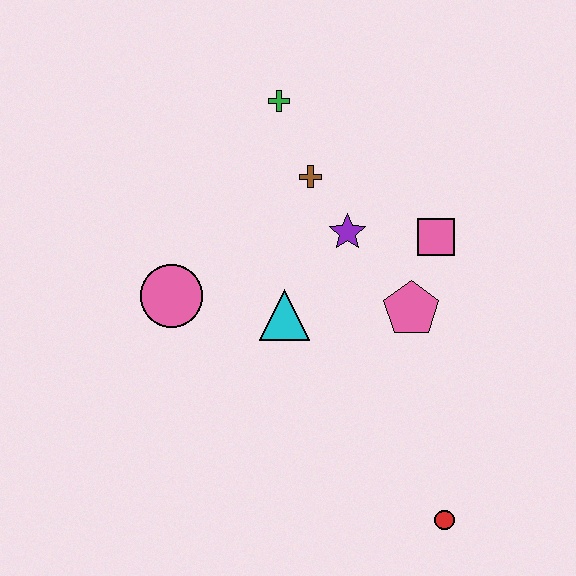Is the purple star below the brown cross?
Yes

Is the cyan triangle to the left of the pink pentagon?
Yes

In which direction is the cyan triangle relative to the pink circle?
The cyan triangle is to the right of the pink circle.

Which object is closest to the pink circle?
The cyan triangle is closest to the pink circle.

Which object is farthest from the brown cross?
The red circle is farthest from the brown cross.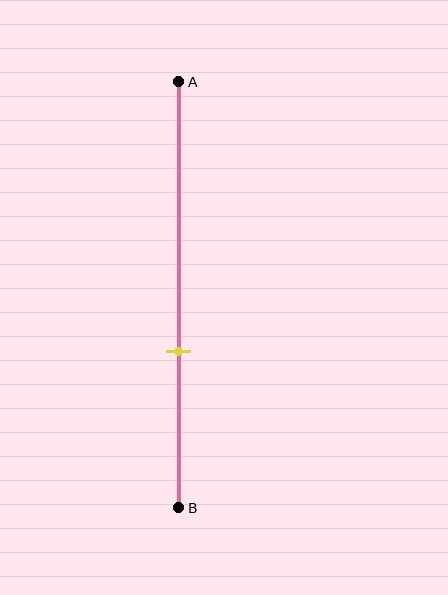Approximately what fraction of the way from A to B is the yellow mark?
The yellow mark is approximately 65% of the way from A to B.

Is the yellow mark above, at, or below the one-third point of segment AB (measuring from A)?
The yellow mark is below the one-third point of segment AB.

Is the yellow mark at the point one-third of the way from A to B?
No, the mark is at about 65% from A, not at the 33% one-third point.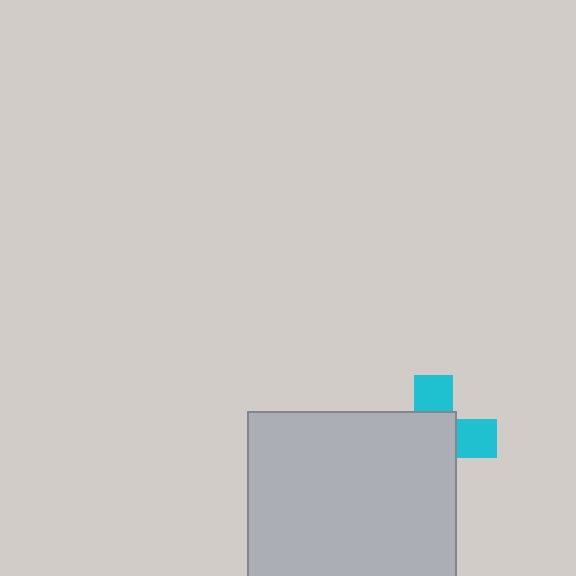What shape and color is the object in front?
The object in front is a light gray square.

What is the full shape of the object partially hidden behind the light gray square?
The partially hidden object is a cyan cross.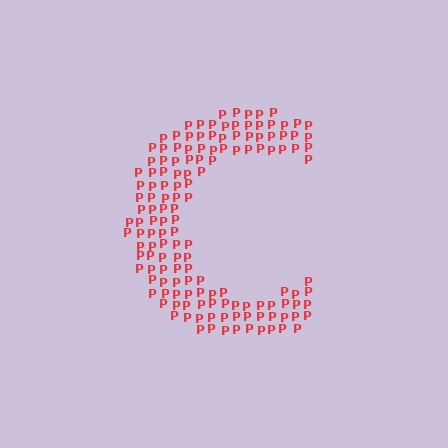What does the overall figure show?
The overall figure shows the letter C.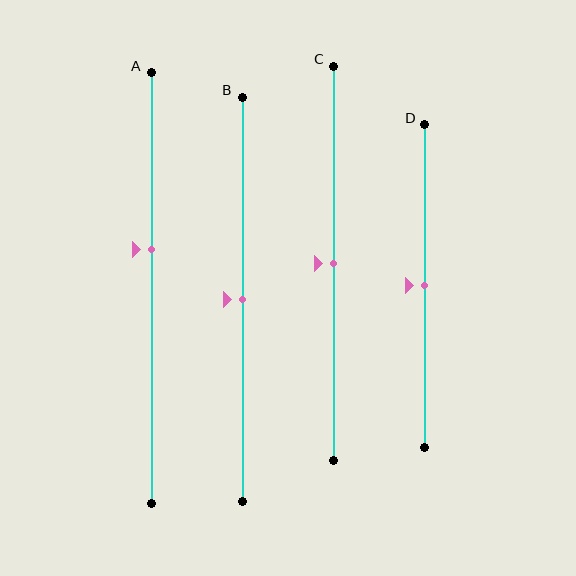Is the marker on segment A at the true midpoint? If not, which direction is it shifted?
No, the marker on segment A is shifted upward by about 9% of the segment length.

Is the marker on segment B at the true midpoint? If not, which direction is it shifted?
Yes, the marker on segment B is at the true midpoint.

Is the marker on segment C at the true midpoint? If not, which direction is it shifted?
Yes, the marker on segment C is at the true midpoint.